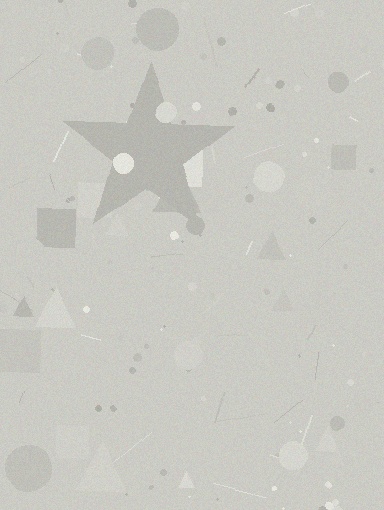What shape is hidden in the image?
A star is hidden in the image.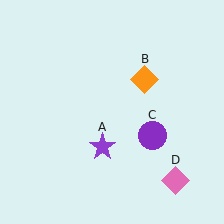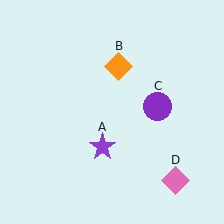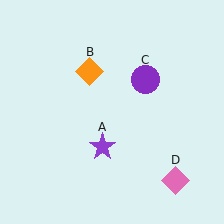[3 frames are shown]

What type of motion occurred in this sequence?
The orange diamond (object B), purple circle (object C) rotated counterclockwise around the center of the scene.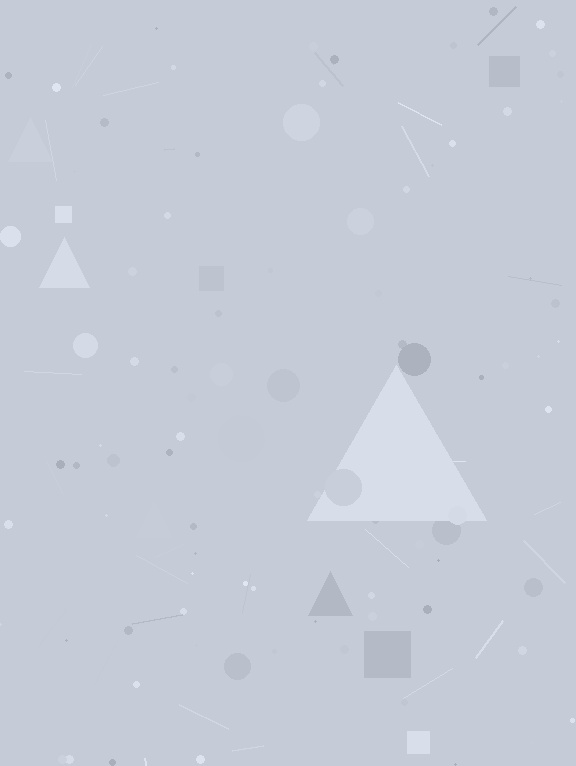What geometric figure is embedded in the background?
A triangle is embedded in the background.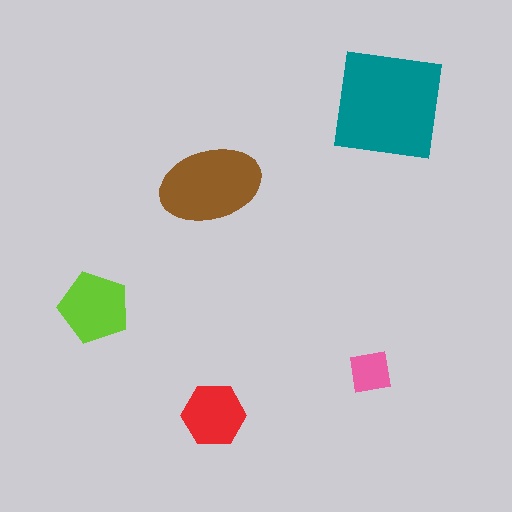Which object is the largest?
The teal square.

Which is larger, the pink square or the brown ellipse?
The brown ellipse.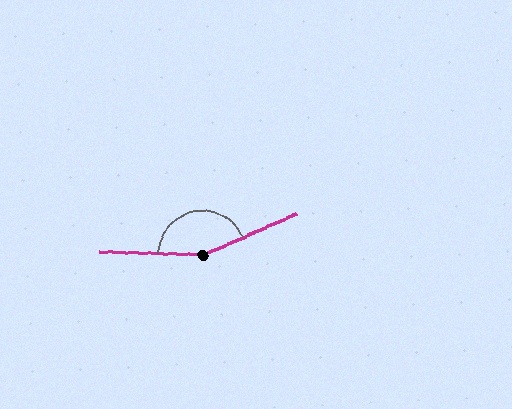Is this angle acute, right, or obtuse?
It is obtuse.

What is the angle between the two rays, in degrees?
Approximately 154 degrees.